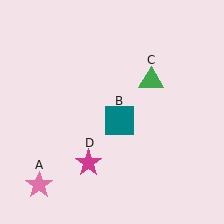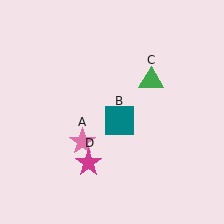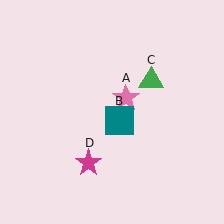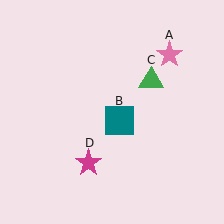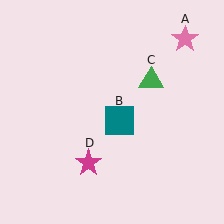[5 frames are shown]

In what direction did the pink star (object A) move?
The pink star (object A) moved up and to the right.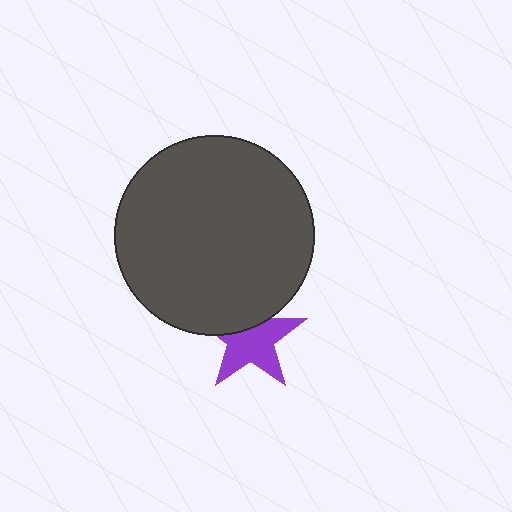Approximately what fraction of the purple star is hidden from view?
Roughly 35% of the purple star is hidden behind the dark gray circle.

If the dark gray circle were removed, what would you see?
You would see the complete purple star.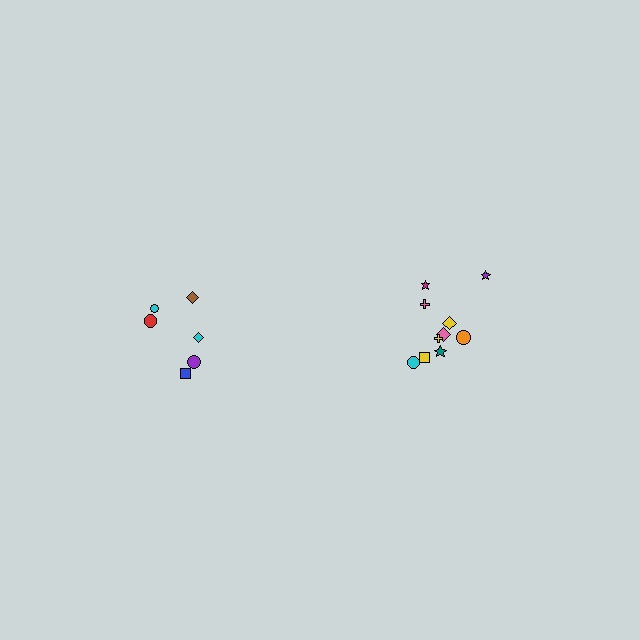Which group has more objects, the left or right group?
The right group.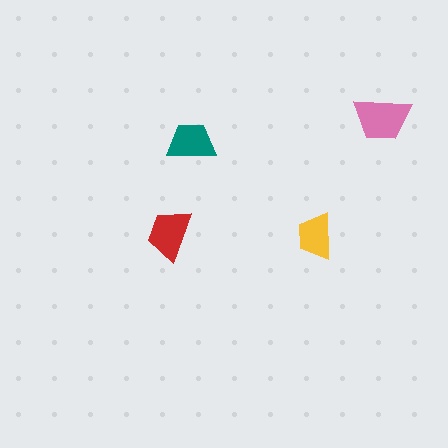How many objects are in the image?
There are 4 objects in the image.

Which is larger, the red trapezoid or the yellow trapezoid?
The red one.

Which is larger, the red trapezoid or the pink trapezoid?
The pink one.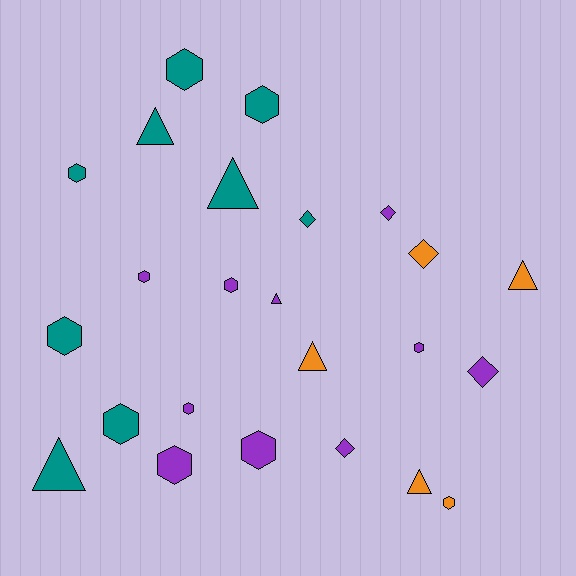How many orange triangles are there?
There are 3 orange triangles.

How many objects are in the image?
There are 24 objects.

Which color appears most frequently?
Purple, with 10 objects.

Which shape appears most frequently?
Hexagon, with 12 objects.